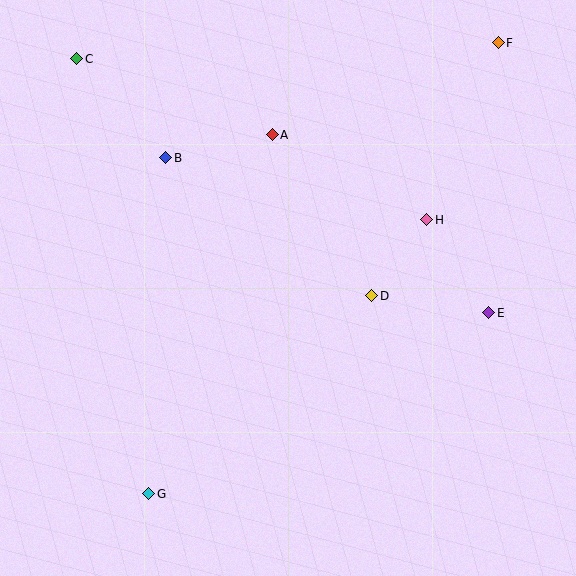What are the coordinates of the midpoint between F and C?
The midpoint between F and C is at (287, 51).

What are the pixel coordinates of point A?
Point A is at (272, 135).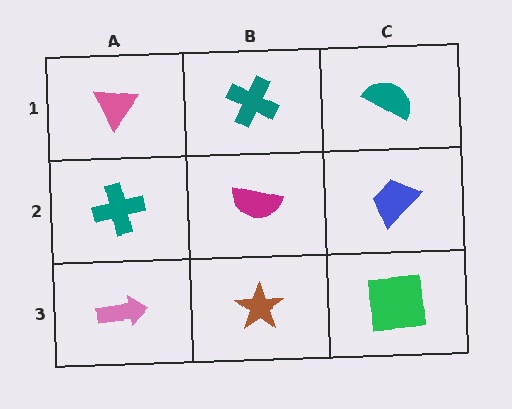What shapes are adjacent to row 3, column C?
A blue trapezoid (row 2, column C), a brown star (row 3, column B).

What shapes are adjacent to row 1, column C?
A blue trapezoid (row 2, column C), a teal cross (row 1, column B).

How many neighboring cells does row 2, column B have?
4.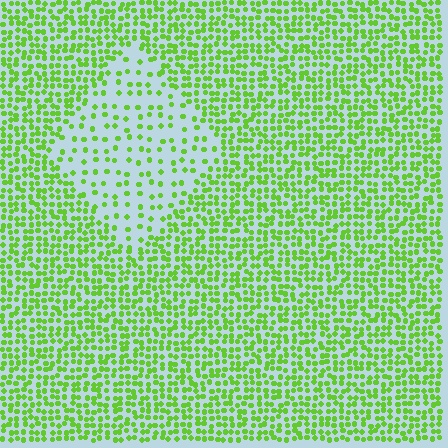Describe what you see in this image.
The image contains small lime elements arranged at two different densities. A diamond-shaped region is visible where the elements are less densely packed than the surrounding area.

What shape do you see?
I see a diamond.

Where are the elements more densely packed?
The elements are more densely packed outside the diamond boundary.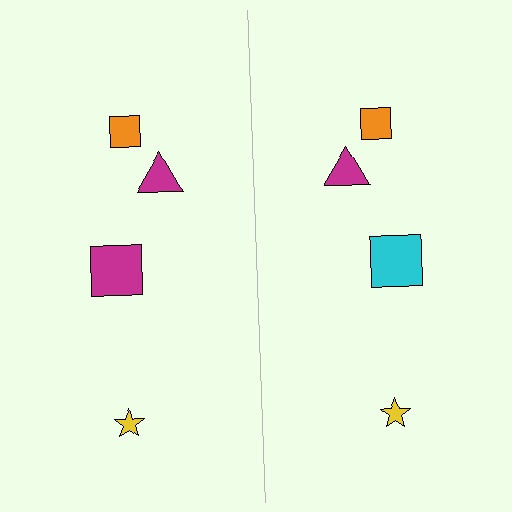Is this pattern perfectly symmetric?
No, the pattern is not perfectly symmetric. The cyan square on the right side breaks the symmetry — its mirror counterpart is magenta.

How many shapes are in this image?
There are 8 shapes in this image.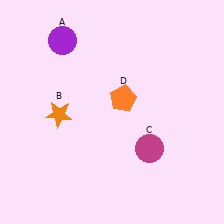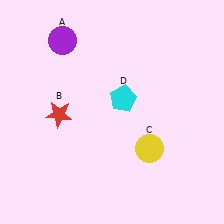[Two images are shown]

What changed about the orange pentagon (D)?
In Image 1, D is orange. In Image 2, it changed to cyan.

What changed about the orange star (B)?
In Image 1, B is orange. In Image 2, it changed to red.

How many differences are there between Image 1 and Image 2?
There are 3 differences between the two images.